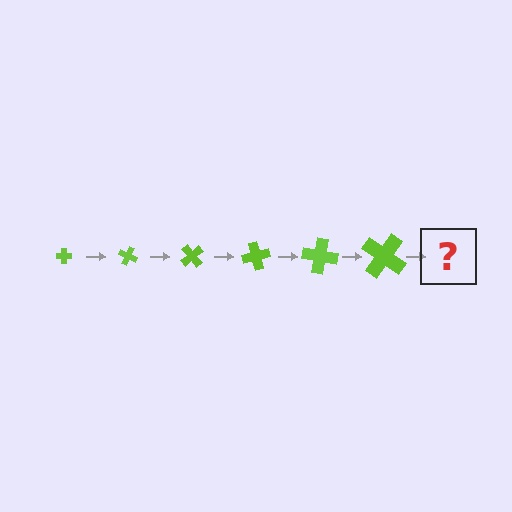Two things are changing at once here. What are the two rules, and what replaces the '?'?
The two rules are that the cross grows larger each step and it rotates 25 degrees each step. The '?' should be a cross, larger than the previous one and rotated 150 degrees from the start.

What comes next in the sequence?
The next element should be a cross, larger than the previous one and rotated 150 degrees from the start.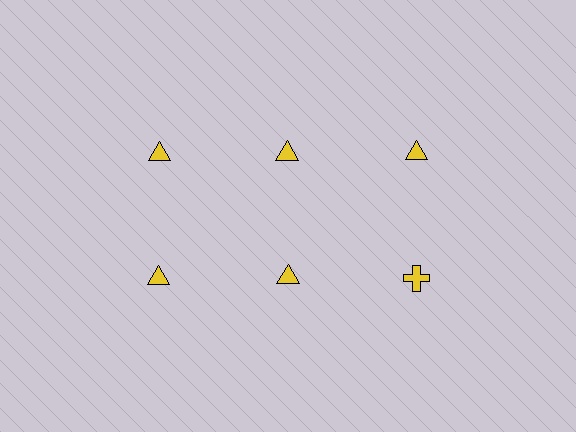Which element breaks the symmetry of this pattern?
The yellow cross in the second row, center column breaks the symmetry. All other shapes are yellow triangles.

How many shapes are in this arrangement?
There are 6 shapes arranged in a grid pattern.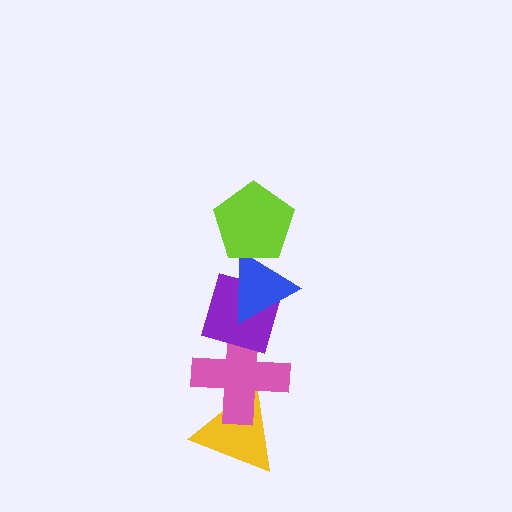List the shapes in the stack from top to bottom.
From top to bottom: the lime pentagon, the blue triangle, the purple diamond, the pink cross, the yellow triangle.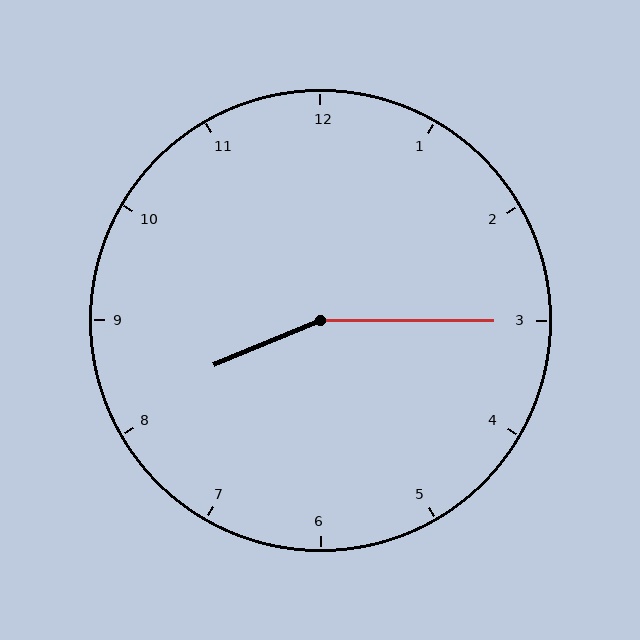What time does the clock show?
8:15.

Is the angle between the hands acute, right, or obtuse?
It is obtuse.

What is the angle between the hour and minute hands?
Approximately 158 degrees.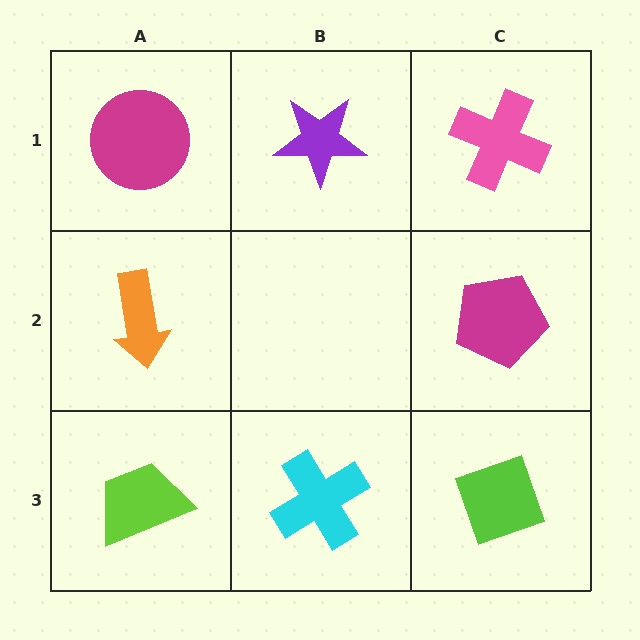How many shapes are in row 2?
2 shapes.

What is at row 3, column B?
A cyan cross.